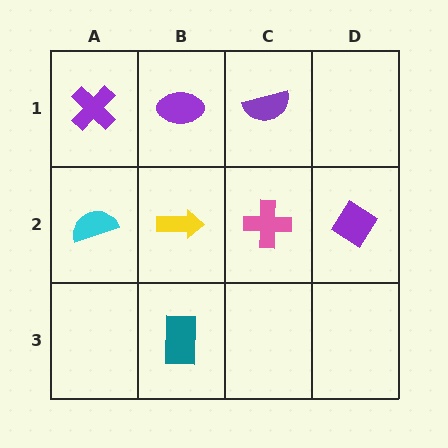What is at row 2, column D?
A purple diamond.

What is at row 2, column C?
A pink cross.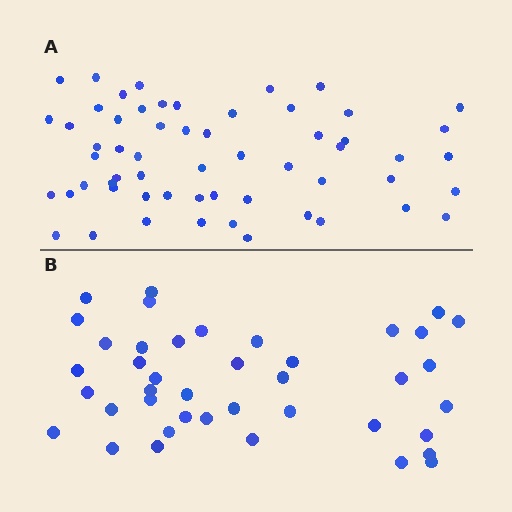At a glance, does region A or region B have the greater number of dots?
Region A (the top region) has more dots.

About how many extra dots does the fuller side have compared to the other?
Region A has approximately 15 more dots than region B.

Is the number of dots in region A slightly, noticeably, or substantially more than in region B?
Region A has noticeably more, but not dramatically so. The ratio is roughly 1.4 to 1.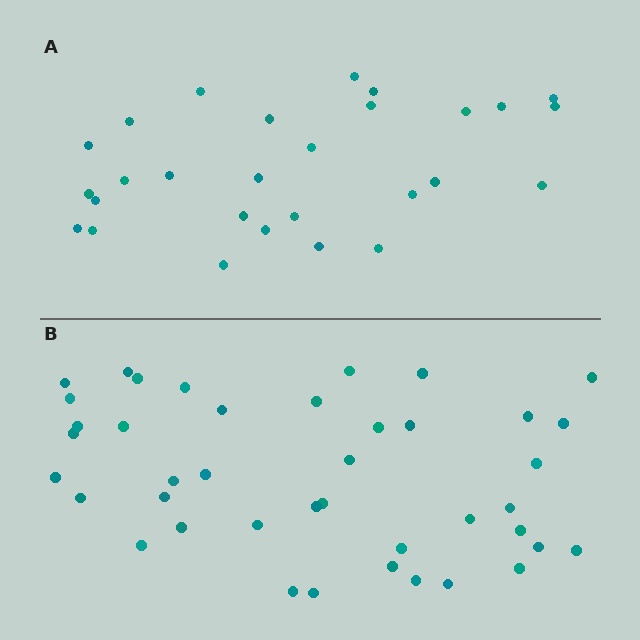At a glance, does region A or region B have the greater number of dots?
Region B (the bottom region) has more dots.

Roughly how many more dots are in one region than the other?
Region B has approximately 15 more dots than region A.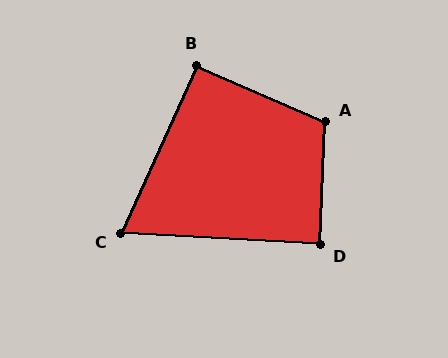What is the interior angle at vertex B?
Approximately 91 degrees (approximately right).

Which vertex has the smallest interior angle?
C, at approximately 69 degrees.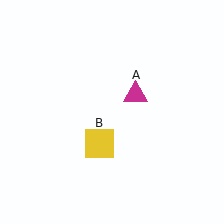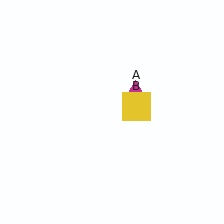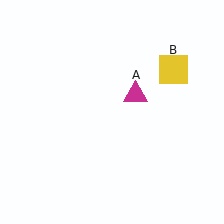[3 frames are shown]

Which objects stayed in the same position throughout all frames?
Magenta triangle (object A) remained stationary.